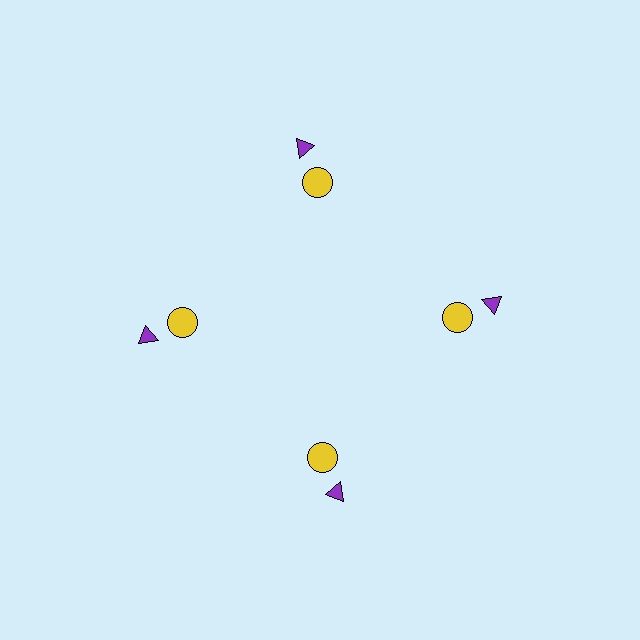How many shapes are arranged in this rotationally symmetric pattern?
There are 8 shapes, arranged in 4 groups of 2.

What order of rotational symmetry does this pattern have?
This pattern has 4-fold rotational symmetry.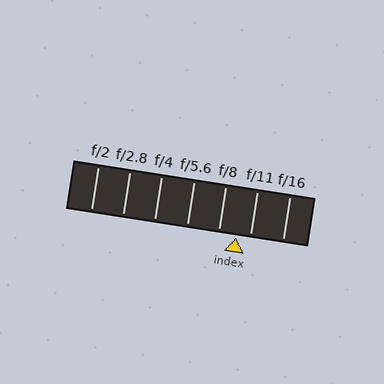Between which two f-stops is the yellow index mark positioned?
The index mark is between f/8 and f/11.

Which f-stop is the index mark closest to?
The index mark is closest to f/11.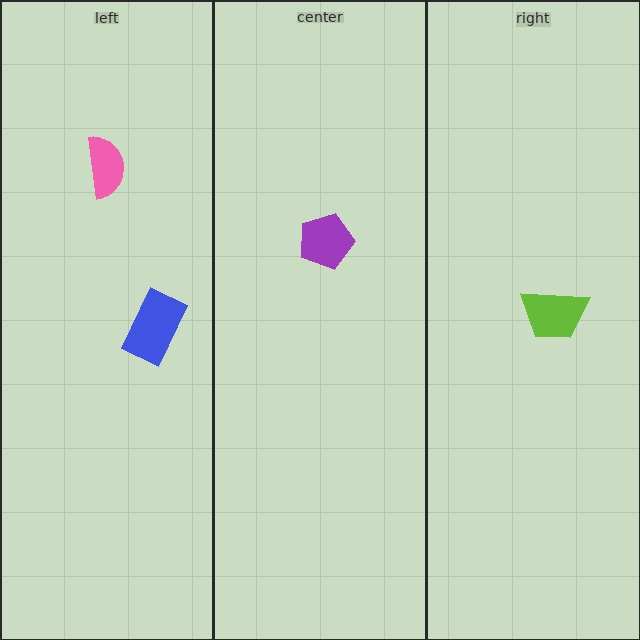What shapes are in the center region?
The purple pentagon.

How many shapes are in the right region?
1.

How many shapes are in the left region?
2.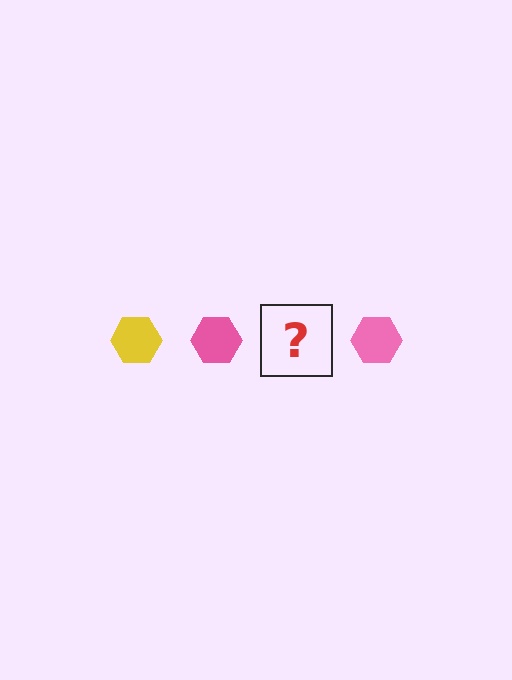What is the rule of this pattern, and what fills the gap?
The rule is that the pattern cycles through yellow, pink hexagons. The gap should be filled with a yellow hexagon.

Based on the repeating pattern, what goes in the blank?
The blank should be a yellow hexagon.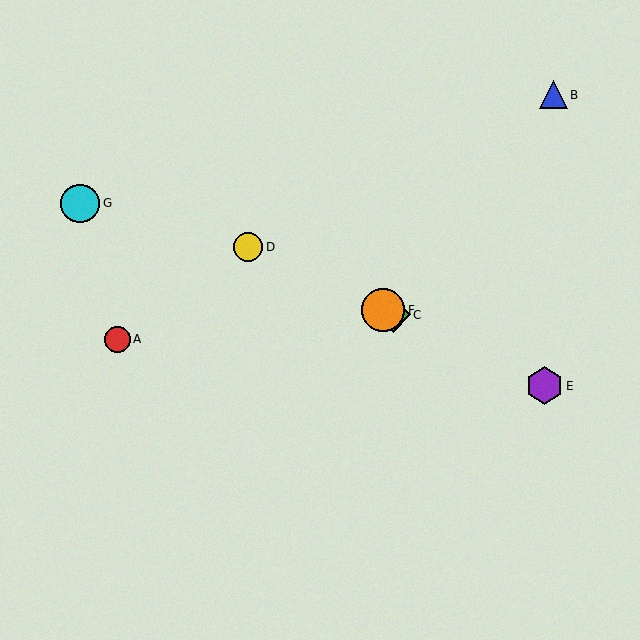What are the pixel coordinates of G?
Object G is at (80, 204).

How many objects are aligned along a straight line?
4 objects (C, D, E, F) are aligned along a straight line.